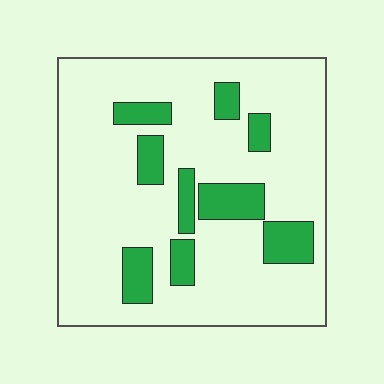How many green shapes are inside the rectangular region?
9.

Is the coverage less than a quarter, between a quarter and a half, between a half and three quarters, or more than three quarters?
Less than a quarter.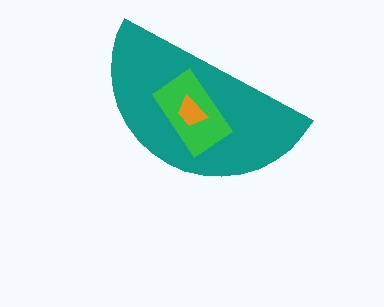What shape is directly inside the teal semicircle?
The green rectangle.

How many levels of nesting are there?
3.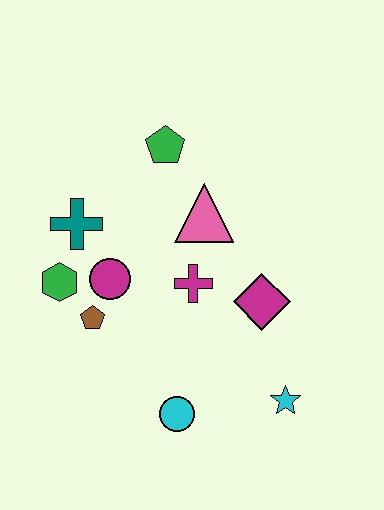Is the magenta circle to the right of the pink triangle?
No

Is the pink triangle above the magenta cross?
Yes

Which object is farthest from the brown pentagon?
The cyan star is farthest from the brown pentagon.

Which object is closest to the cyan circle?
The cyan star is closest to the cyan circle.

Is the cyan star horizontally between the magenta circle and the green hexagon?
No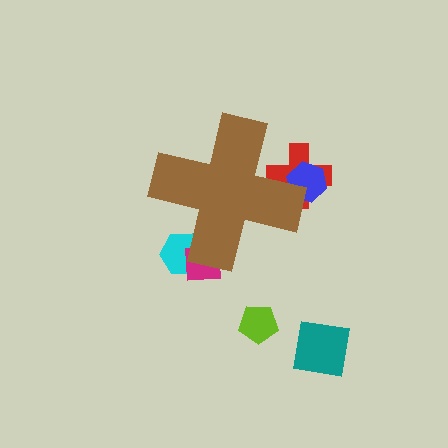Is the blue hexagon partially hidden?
Yes, the blue hexagon is partially hidden behind the brown cross.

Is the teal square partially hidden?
No, the teal square is fully visible.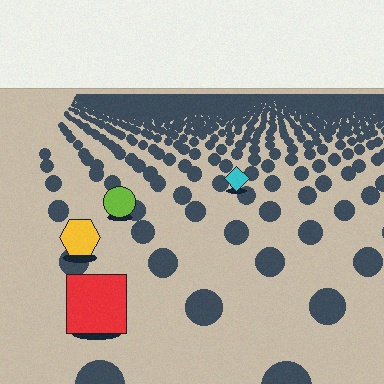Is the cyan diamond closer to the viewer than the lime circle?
No. The lime circle is closer — you can tell from the texture gradient: the ground texture is coarser near it.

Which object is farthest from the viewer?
The cyan diamond is farthest from the viewer. It appears smaller and the ground texture around it is denser.